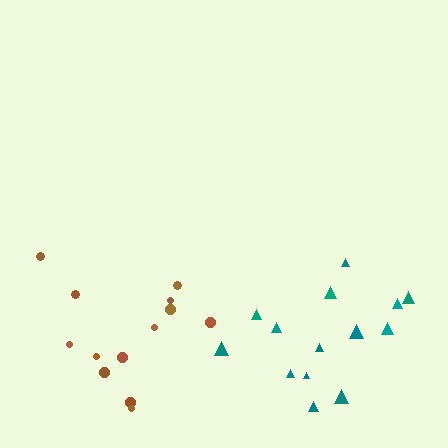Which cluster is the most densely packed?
Teal.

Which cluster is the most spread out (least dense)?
Brown.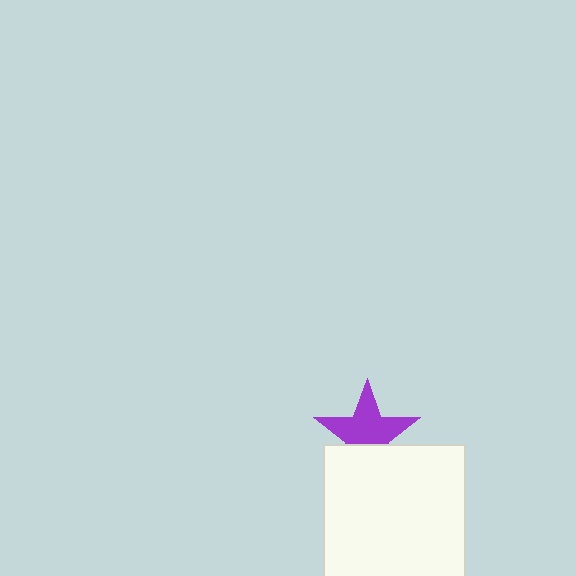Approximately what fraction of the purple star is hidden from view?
Roughly 35% of the purple star is hidden behind the white rectangle.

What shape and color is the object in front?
The object in front is a white rectangle.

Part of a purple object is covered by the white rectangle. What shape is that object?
It is a star.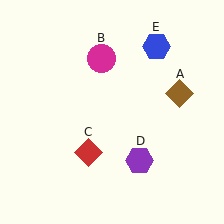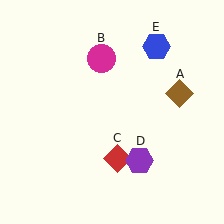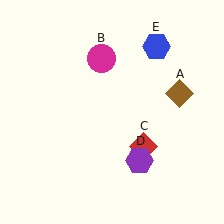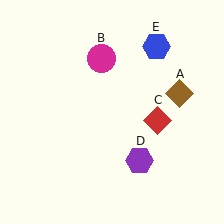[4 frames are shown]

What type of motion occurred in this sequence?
The red diamond (object C) rotated counterclockwise around the center of the scene.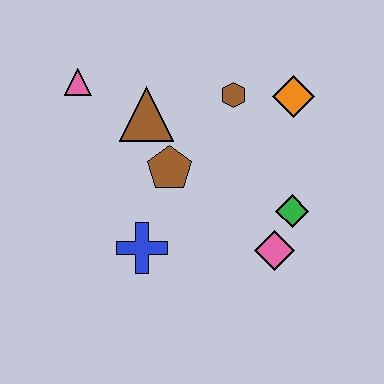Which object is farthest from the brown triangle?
The pink diamond is farthest from the brown triangle.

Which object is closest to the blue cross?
The brown pentagon is closest to the blue cross.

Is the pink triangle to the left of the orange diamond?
Yes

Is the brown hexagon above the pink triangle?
No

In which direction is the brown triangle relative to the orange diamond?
The brown triangle is to the left of the orange diamond.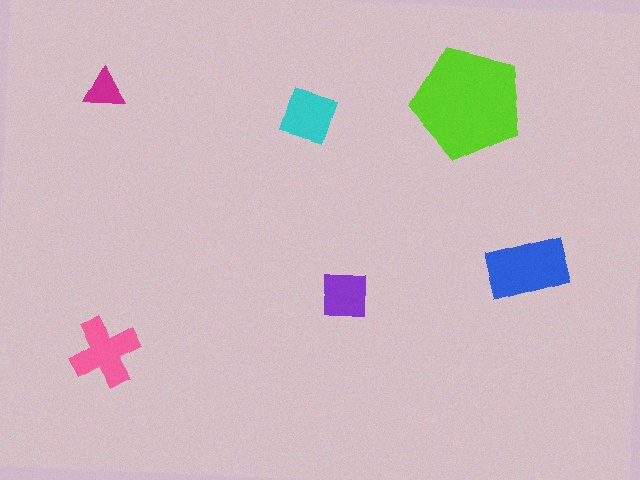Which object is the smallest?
The magenta triangle.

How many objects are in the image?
There are 6 objects in the image.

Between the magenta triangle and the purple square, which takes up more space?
The purple square.